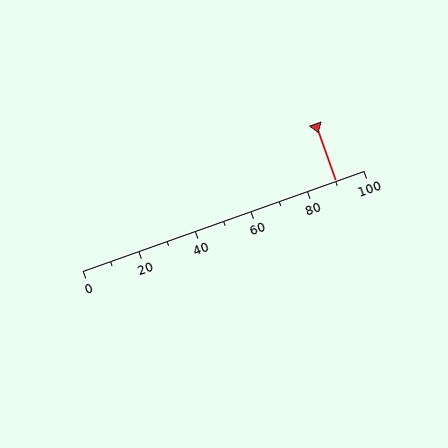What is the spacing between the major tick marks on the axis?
The major ticks are spaced 20 apart.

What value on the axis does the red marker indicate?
The marker indicates approximately 90.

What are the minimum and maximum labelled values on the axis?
The axis runs from 0 to 100.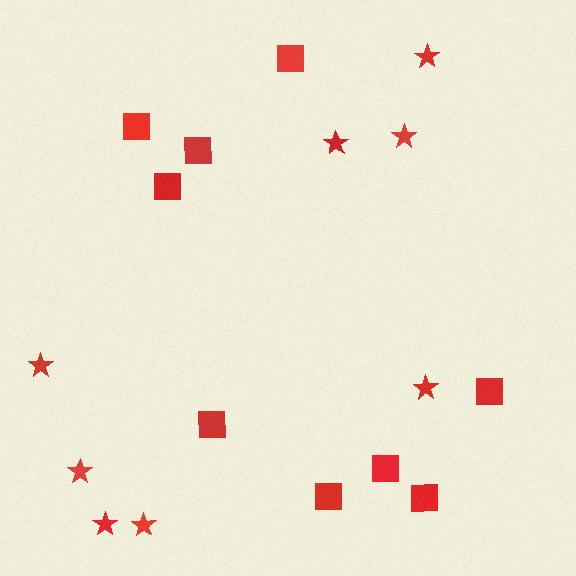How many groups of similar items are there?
There are 2 groups: one group of stars (8) and one group of squares (9).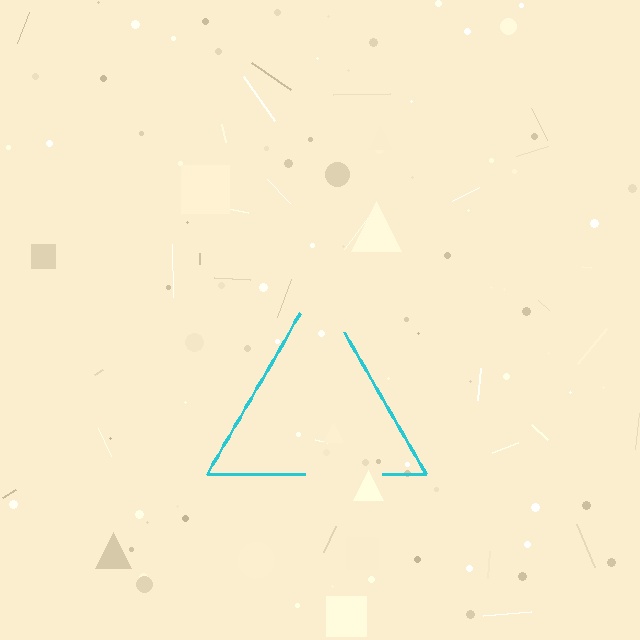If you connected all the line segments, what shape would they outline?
They would outline a triangle.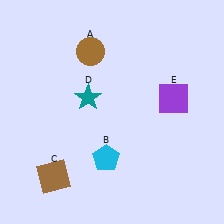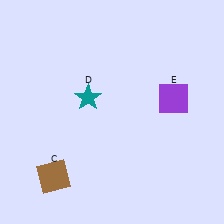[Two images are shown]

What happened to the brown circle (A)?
The brown circle (A) was removed in Image 2. It was in the top-left area of Image 1.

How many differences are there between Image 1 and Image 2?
There are 2 differences between the two images.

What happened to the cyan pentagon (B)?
The cyan pentagon (B) was removed in Image 2. It was in the bottom-left area of Image 1.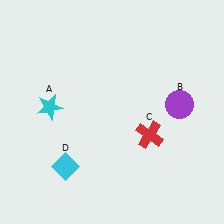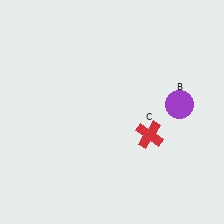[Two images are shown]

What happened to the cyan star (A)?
The cyan star (A) was removed in Image 2. It was in the top-left area of Image 1.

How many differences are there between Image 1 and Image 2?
There are 2 differences between the two images.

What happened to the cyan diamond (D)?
The cyan diamond (D) was removed in Image 2. It was in the bottom-left area of Image 1.